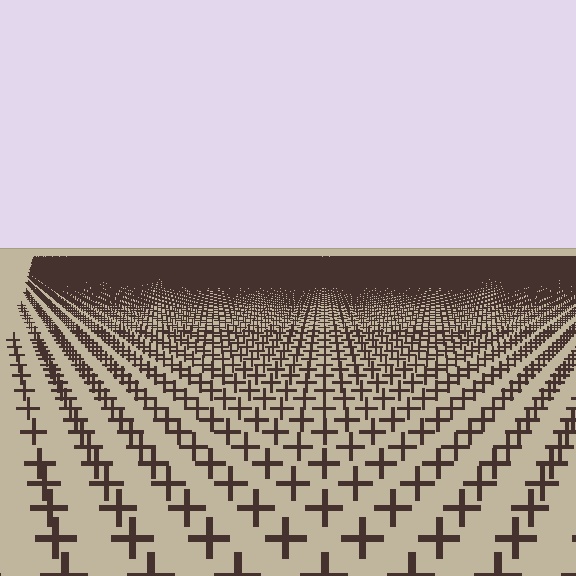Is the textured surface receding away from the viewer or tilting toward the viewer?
The surface is receding away from the viewer. Texture elements get smaller and denser toward the top.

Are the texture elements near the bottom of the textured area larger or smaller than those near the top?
Larger. Near the bottom, elements are closer to the viewer and appear at a bigger on-screen size.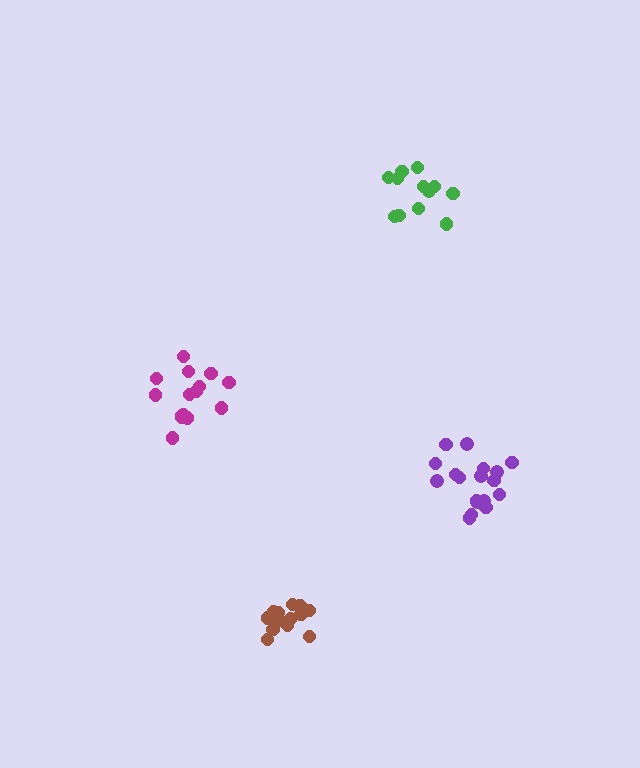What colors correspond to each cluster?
The clusters are colored: brown, purple, green, magenta.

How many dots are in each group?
Group 1: 15 dots, Group 2: 18 dots, Group 3: 12 dots, Group 4: 15 dots (60 total).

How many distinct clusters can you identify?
There are 4 distinct clusters.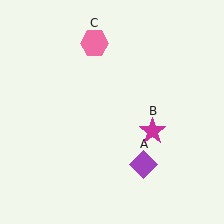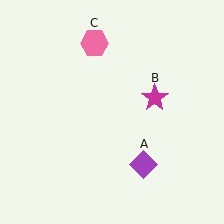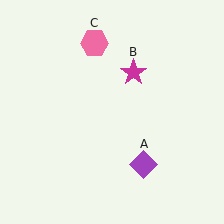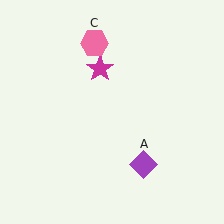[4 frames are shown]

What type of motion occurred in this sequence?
The magenta star (object B) rotated counterclockwise around the center of the scene.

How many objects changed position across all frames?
1 object changed position: magenta star (object B).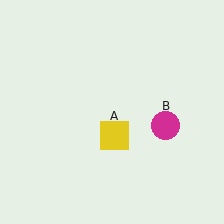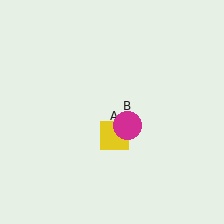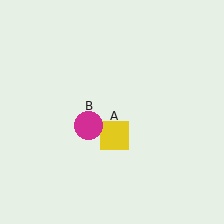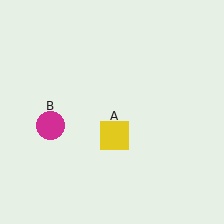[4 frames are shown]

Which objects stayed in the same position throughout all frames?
Yellow square (object A) remained stationary.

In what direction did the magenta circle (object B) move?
The magenta circle (object B) moved left.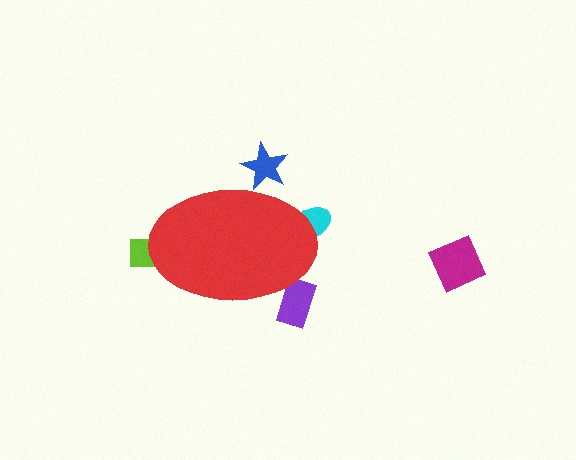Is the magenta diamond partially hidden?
No, the magenta diamond is fully visible.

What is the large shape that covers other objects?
A red ellipse.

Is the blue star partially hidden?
Yes, the blue star is partially hidden behind the red ellipse.